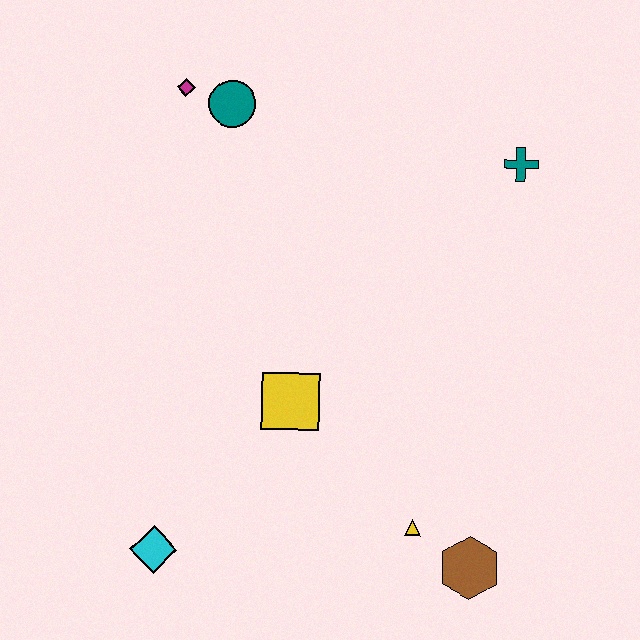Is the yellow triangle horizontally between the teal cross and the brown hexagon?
No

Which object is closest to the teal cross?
The teal circle is closest to the teal cross.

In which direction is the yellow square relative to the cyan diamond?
The yellow square is above the cyan diamond.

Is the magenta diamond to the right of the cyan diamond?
Yes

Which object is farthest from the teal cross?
The cyan diamond is farthest from the teal cross.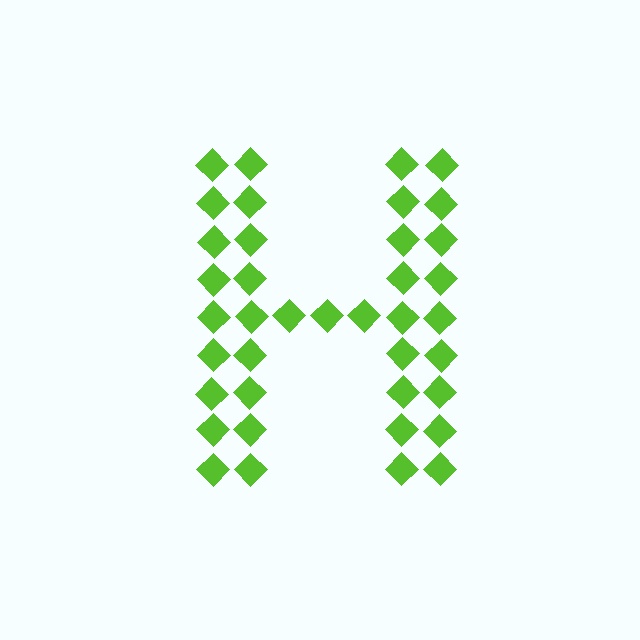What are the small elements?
The small elements are diamonds.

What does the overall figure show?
The overall figure shows the letter H.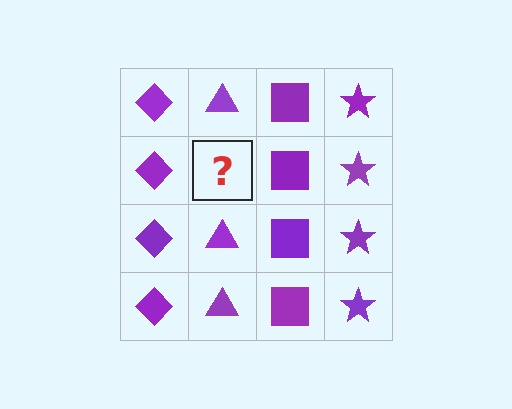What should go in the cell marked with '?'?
The missing cell should contain a purple triangle.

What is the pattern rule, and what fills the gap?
The rule is that each column has a consistent shape. The gap should be filled with a purple triangle.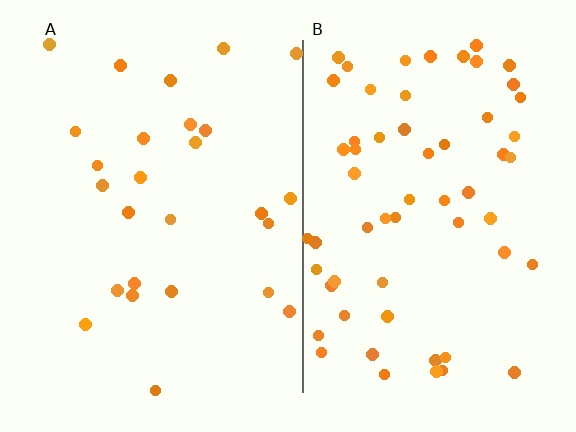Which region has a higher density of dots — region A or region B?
B (the right).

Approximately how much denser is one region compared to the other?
Approximately 2.3× — region B over region A.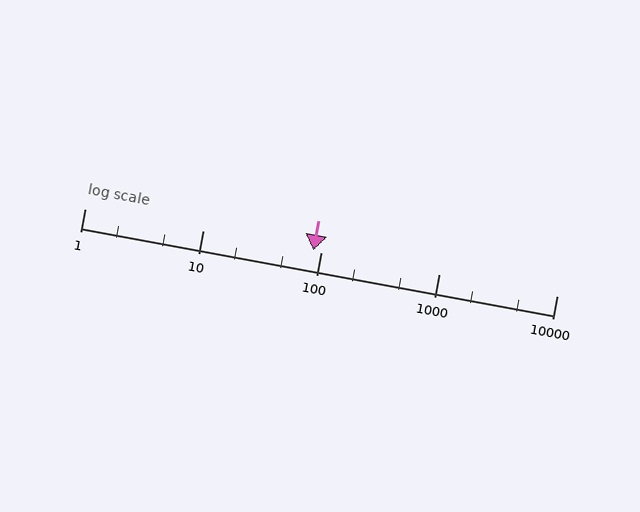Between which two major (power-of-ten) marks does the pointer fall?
The pointer is between 10 and 100.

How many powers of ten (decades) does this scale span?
The scale spans 4 decades, from 1 to 10000.